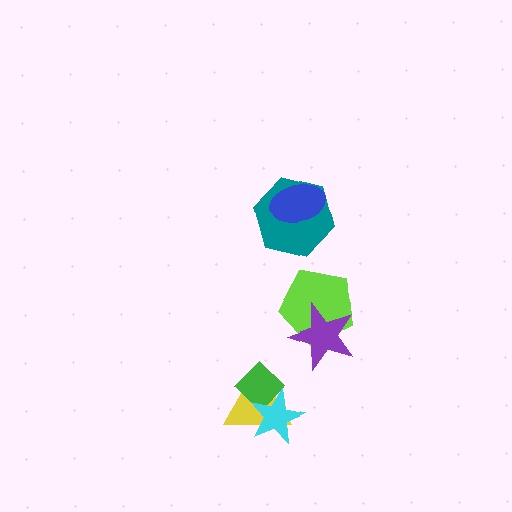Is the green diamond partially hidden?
Yes, it is partially covered by another shape.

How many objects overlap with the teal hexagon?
1 object overlaps with the teal hexagon.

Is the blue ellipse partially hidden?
No, no other shape covers it.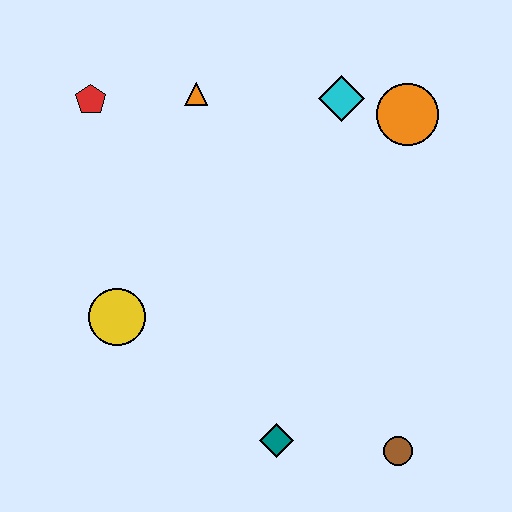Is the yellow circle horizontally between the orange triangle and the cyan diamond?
No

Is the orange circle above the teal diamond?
Yes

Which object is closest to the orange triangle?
The red pentagon is closest to the orange triangle.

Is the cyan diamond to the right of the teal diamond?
Yes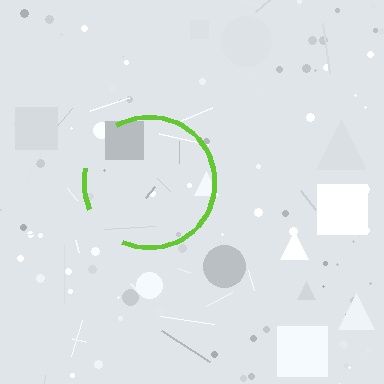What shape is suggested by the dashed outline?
The dashed outline suggests a circle.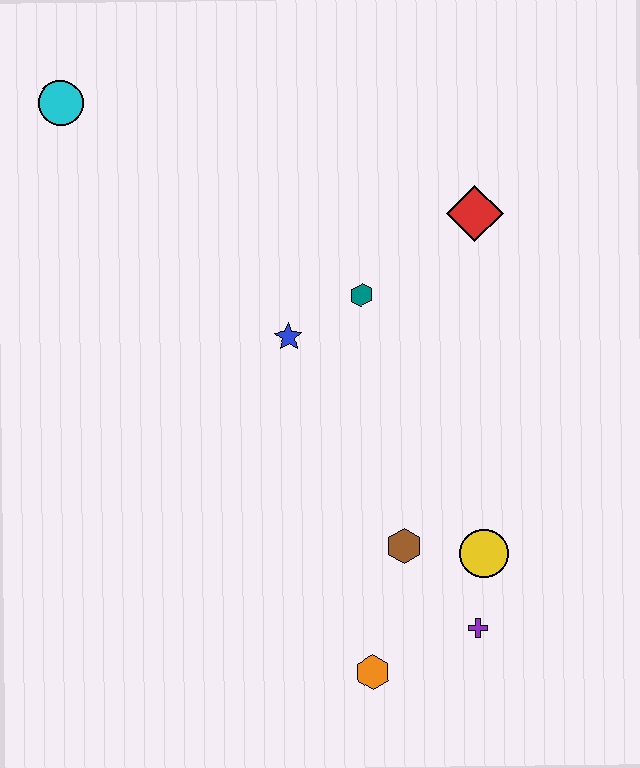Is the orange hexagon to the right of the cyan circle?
Yes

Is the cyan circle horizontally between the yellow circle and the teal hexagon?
No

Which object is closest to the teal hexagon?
The blue star is closest to the teal hexagon.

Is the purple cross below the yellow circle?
Yes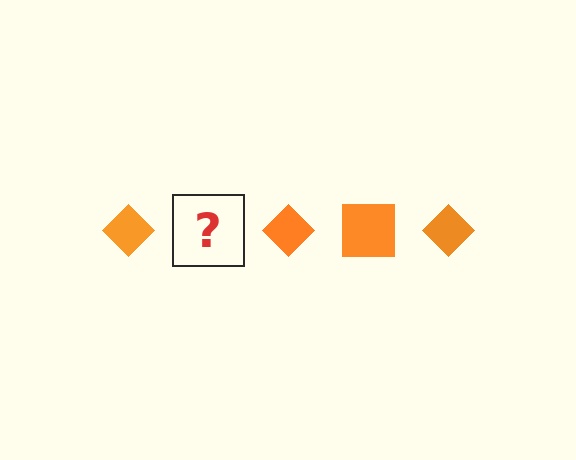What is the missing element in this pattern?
The missing element is an orange square.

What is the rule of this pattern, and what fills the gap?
The rule is that the pattern cycles through diamond, square shapes in orange. The gap should be filled with an orange square.